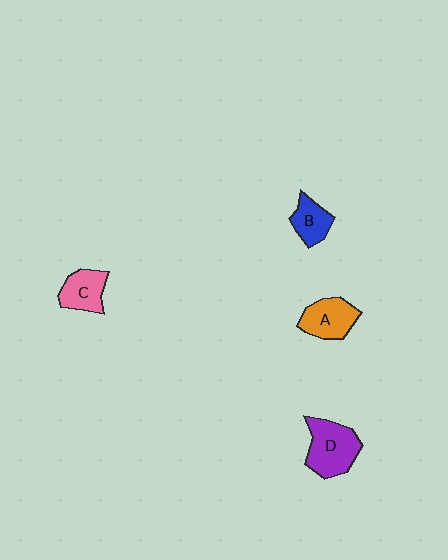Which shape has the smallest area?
Shape B (blue).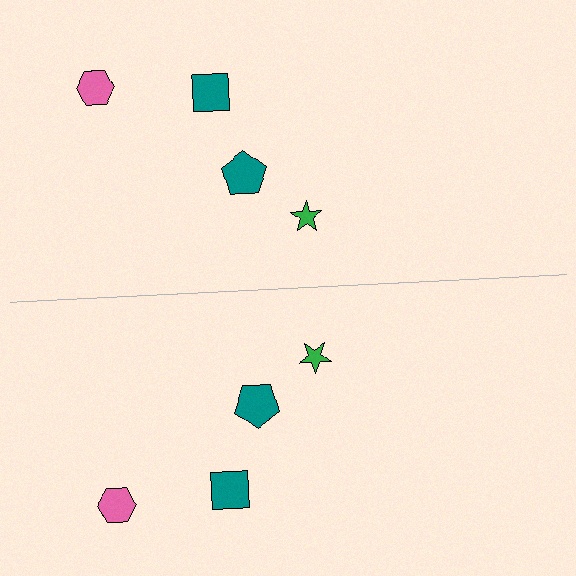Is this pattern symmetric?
Yes, this pattern has bilateral (reflection) symmetry.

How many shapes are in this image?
There are 8 shapes in this image.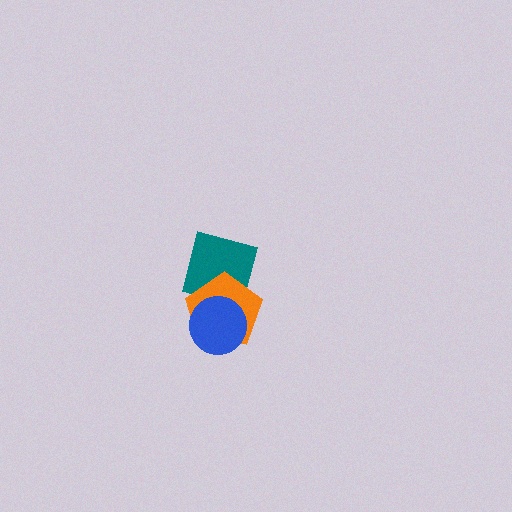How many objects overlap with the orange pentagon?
2 objects overlap with the orange pentagon.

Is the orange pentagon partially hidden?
Yes, it is partially covered by another shape.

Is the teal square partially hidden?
Yes, it is partially covered by another shape.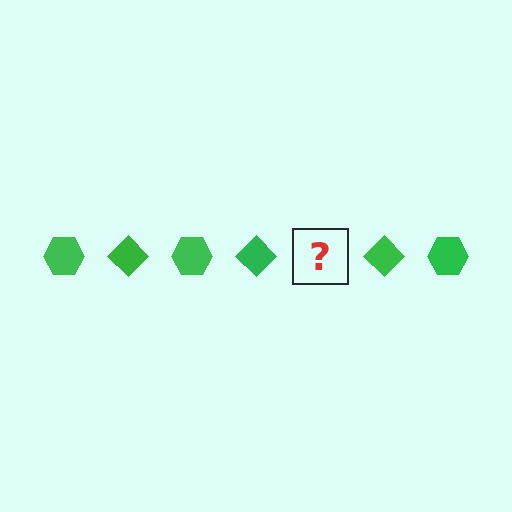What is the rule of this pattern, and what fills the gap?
The rule is that the pattern cycles through hexagon, diamond shapes in green. The gap should be filled with a green hexagon.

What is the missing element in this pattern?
The missing element is a green hexagon.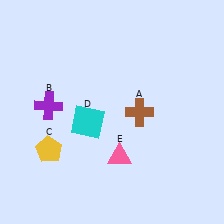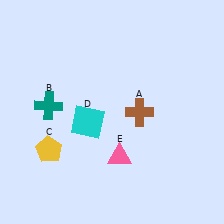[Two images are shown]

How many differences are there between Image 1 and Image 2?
There is 1 difference between the two images.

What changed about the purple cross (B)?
In Image 1, B is purple. In Image 2, it changed to teal.